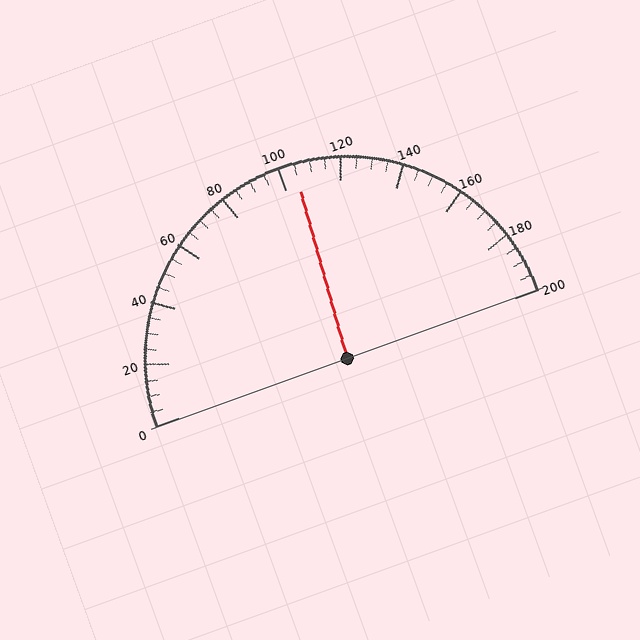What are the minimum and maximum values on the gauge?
The gauge ranges from 0 to 200.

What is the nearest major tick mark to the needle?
The nearest major tick mark is 100.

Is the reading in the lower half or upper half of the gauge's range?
The reading is in the upper half of the range (0 to 200).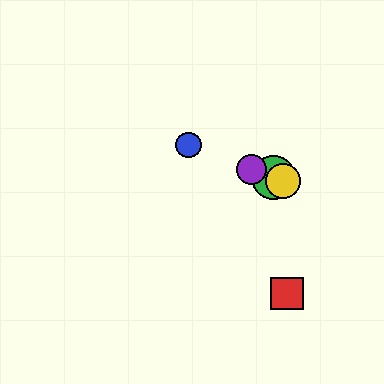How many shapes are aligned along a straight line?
4 shapes (the blue circle, the green circle, the yellow circle, the purple circle) are aligned along a straight line.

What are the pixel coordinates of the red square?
The red square is at (287, 294).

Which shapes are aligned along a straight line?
The blue circle, the green circle, the yellow circle, the purple circle are aligned along a straight line.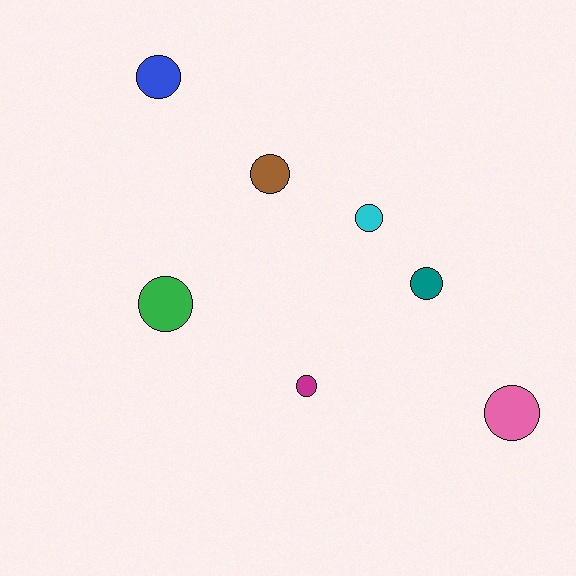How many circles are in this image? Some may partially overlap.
There are 7 circles.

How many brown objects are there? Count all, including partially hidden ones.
There is 1 brown object.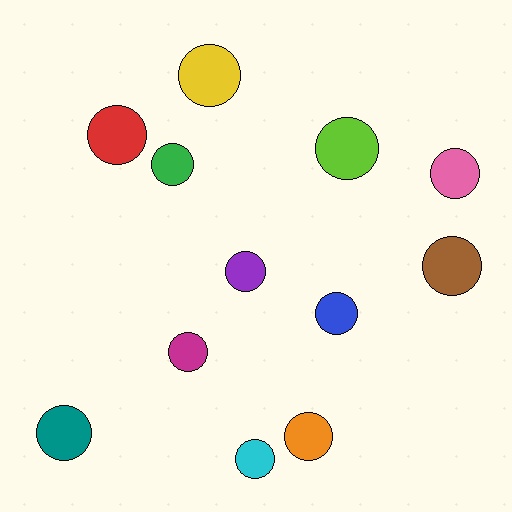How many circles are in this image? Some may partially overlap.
There are 12 circles.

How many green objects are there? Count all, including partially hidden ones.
There is 1 green object.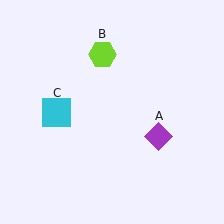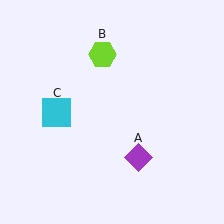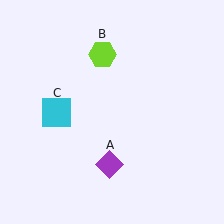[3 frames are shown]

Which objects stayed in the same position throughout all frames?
Lime hexagon (object B) and cyan square (object C) remained stationary.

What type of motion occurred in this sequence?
The purple diamond (object A) rotated clockwise around the center of the scene.